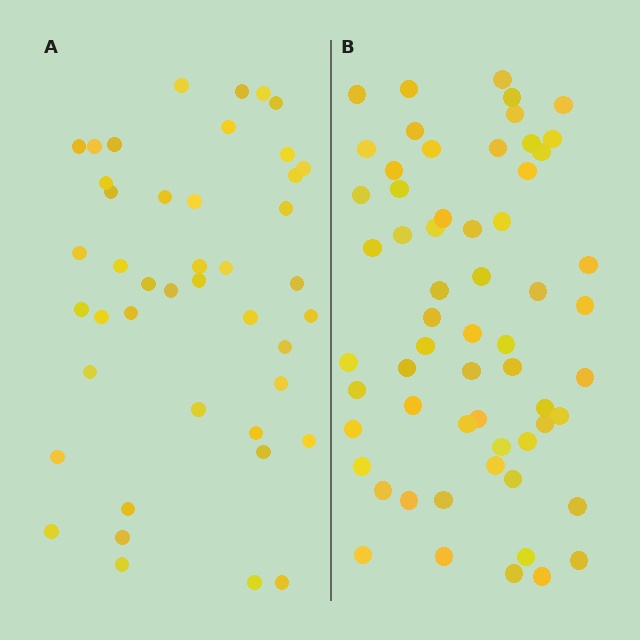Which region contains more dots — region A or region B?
Region B (the right region) has more dots.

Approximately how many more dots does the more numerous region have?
Region B has approximately 15 more dots than region A.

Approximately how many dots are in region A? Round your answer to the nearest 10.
About 40 dots. (The exact count is 43, which rounds to 40.)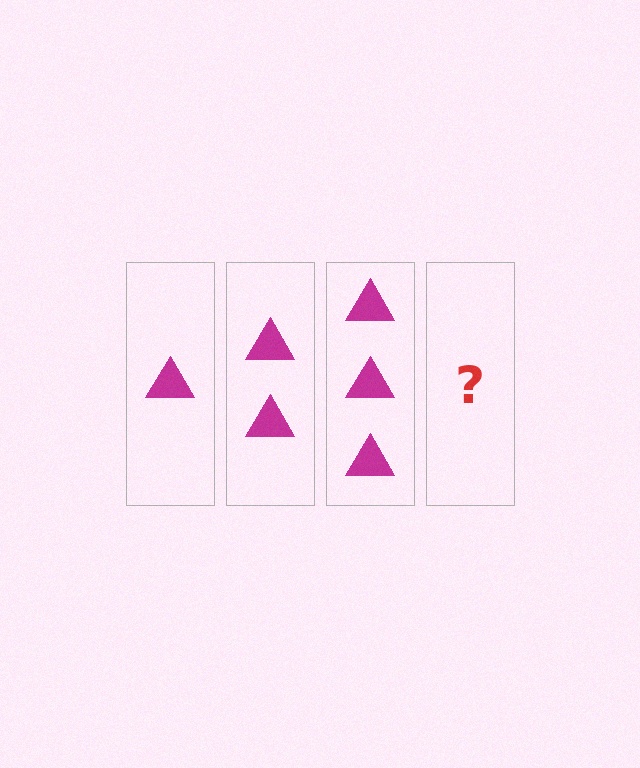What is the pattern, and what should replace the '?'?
The pattern is that each step adds one more triangle. The '?' should be 4 triangles.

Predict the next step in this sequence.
The next step is 4 triangles.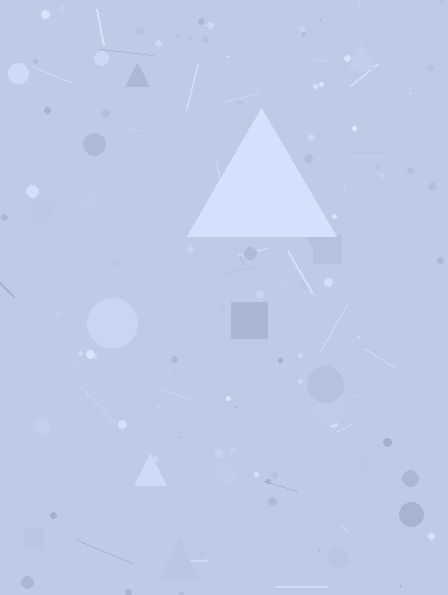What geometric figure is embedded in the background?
A triangle is embedded in the background.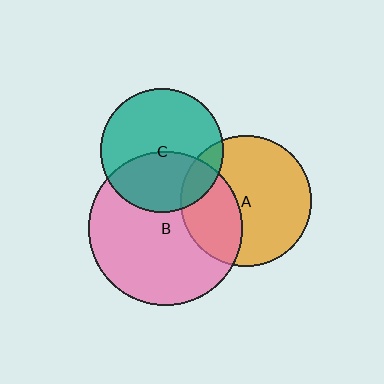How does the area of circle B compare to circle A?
Approximately 1.4 times.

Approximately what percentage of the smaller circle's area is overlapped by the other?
Approximately 35%.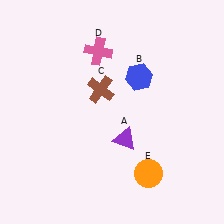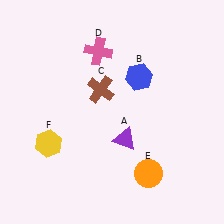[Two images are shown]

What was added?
A yellow hexagon (F) was added in Image 2.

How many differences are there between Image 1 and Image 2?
There is 1 difference between the two images.